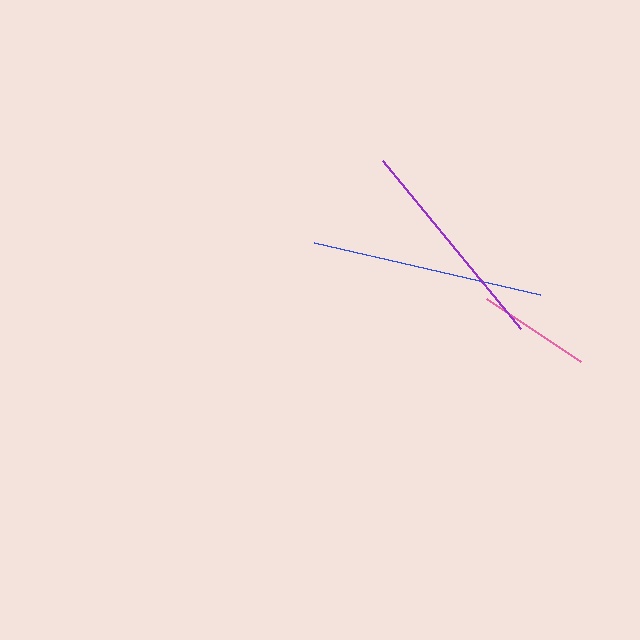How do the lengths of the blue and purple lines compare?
The blue and purple lines are approximately the same length.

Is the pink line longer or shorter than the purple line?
The purple line is longer than the pink line.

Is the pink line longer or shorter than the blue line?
The blue line is longer than the pink line.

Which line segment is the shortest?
The pink line is the shortest at approximately 113 pixels.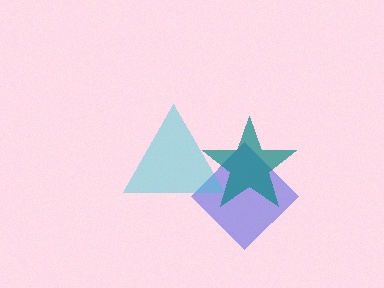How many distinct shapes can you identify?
There are 3 distinct shapes: a blue diamond, a teal star, a cyan triangle.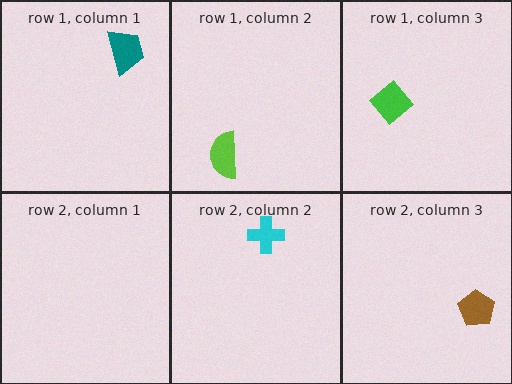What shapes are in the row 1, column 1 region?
The teal trapezoid.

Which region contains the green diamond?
The row 1, column 3 region.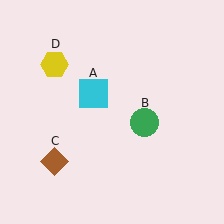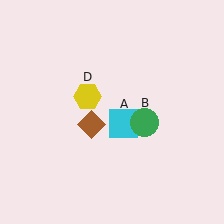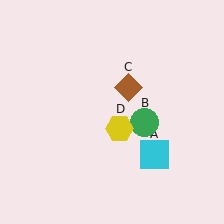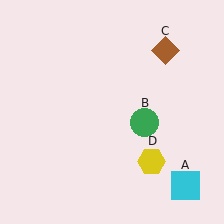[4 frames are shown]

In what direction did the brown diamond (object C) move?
The brown diamond (object C) moved up and to the right.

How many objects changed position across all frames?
3 objects changed position: cyan square (object A), brown diamond (object C), yellow hexagon (object D).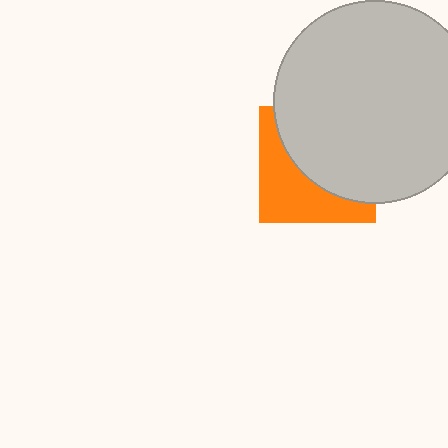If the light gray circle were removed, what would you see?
You would see the complete orange square.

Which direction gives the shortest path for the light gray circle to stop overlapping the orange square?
Moving toward the upper-right gives the shortest separation.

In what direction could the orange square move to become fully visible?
The orange square could move toward the lower-left. That would shift it out from behind the light gray circle entirely.